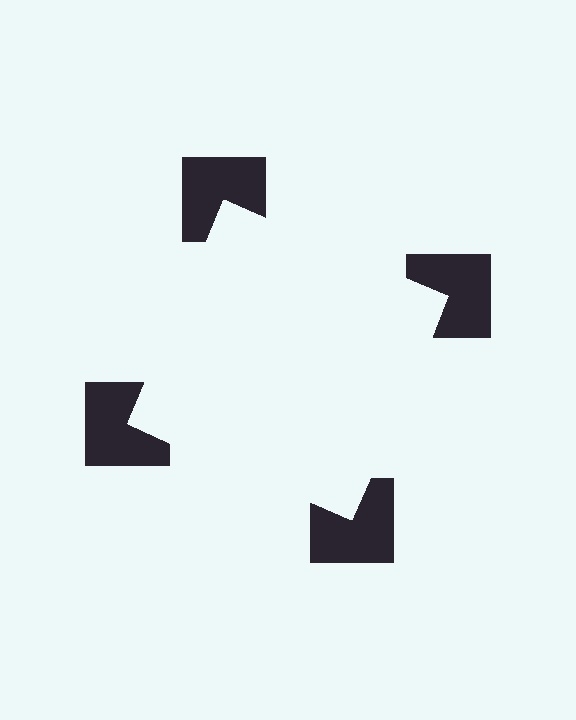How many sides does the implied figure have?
4 sides.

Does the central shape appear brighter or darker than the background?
It typically appears slightly brighter than the background, even though no actual brightness change is drawn.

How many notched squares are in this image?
There are 4 — one at each vertex of the illusory square.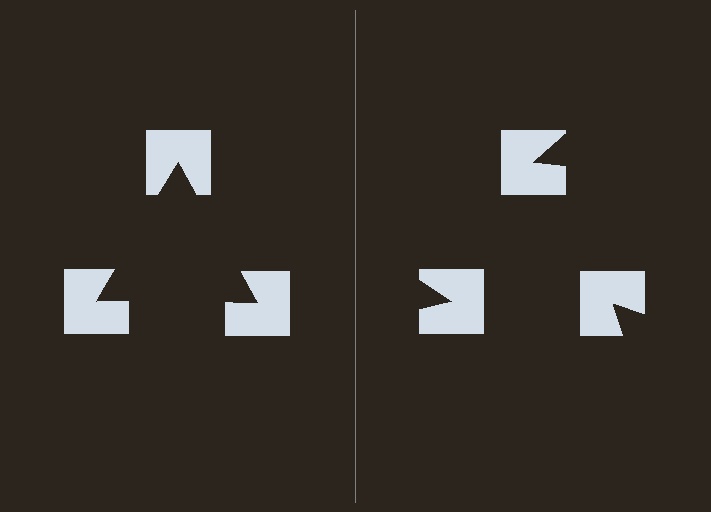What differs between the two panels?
The notched squares are positioned identically on both sides; only the wedge orientations differ. On the left they align to a triangle; on the right they are misaligned.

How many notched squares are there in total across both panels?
6 — 3 on each side.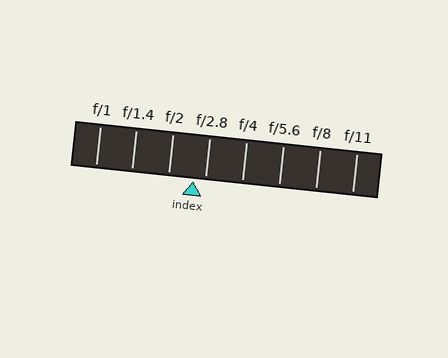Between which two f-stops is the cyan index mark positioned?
The index mark is between f/2 and f/2.8.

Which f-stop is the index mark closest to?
The index mark is closest to f/2.8.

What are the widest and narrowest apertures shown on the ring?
The widest aperture shown is f/1 and the narrowest is f/11.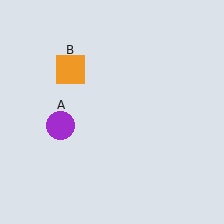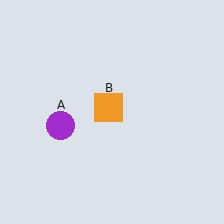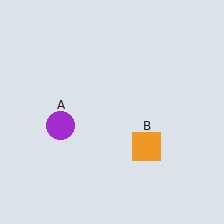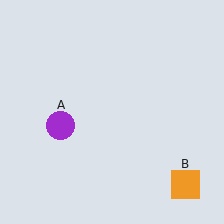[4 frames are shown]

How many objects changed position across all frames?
1 object changed position: orange square (object B).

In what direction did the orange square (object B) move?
The orange square (object B) moved down and to the right.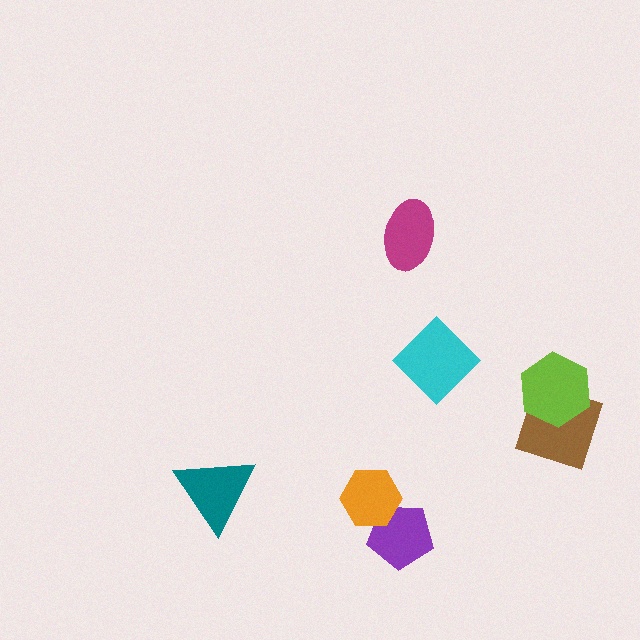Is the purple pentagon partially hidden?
Yes, it is partially covered by another shape.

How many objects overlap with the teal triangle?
0 objects overlap with the teal triangle.